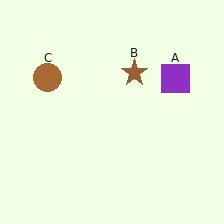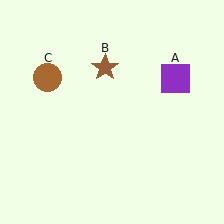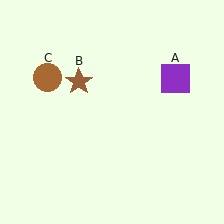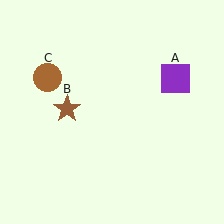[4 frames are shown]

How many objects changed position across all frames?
1 object changed position: brown star (object B).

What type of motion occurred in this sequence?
The brown star (object B) rotated counterclockwise around the center of the scene.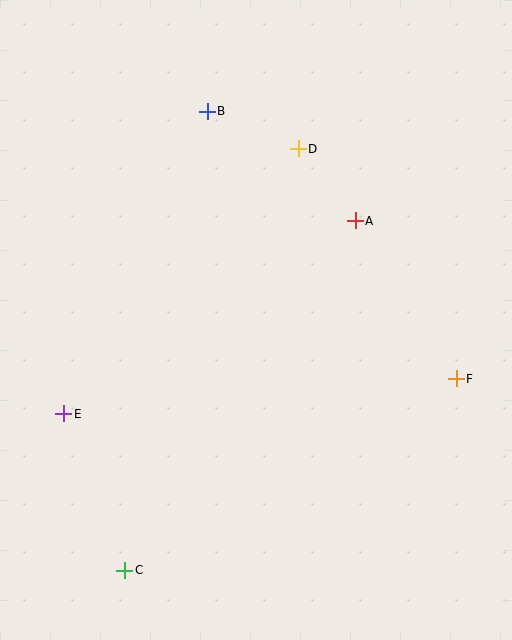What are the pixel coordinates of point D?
Point D is at (298, 149).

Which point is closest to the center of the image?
Point A at (355, 221) is closest to the center.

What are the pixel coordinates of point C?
Point C is at (125, 570).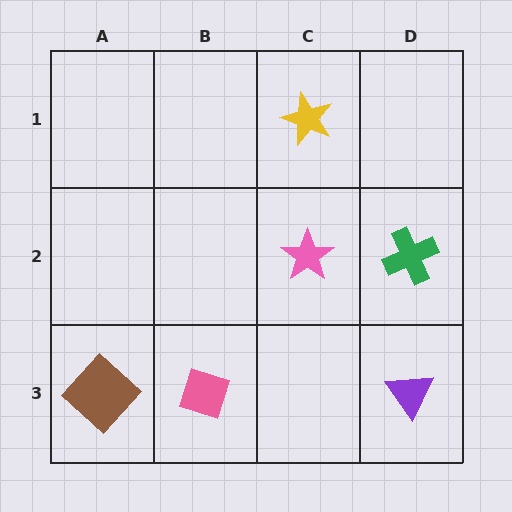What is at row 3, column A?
A brown diamond.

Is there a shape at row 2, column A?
No, that cell is empty.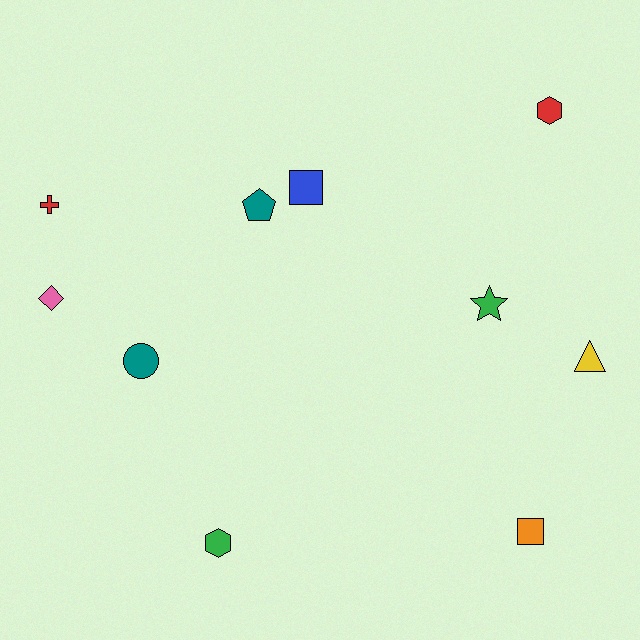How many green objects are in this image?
There are 2 green objects.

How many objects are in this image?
There are 10 objects.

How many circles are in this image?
There is 1 circle.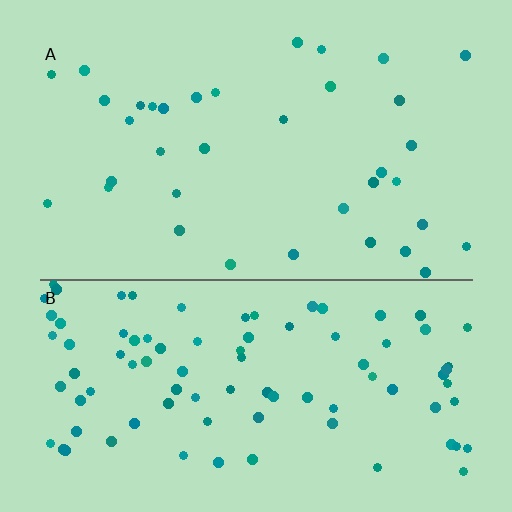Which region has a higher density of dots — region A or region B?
B (the bottom).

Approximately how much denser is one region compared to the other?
Approximately 2.5× — region B over region A.